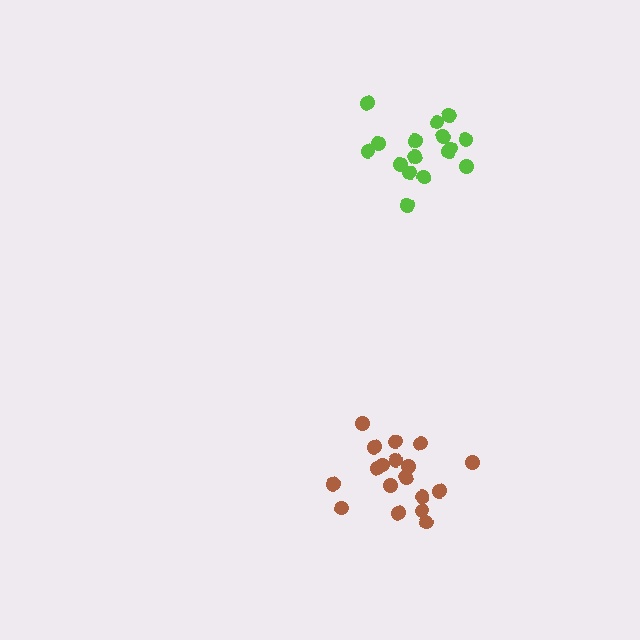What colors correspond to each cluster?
The clusters are colored: lime, brown.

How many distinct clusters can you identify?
There are 2 distinct clusters.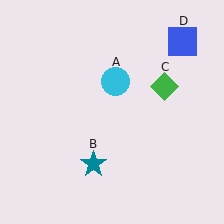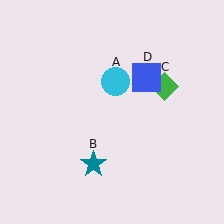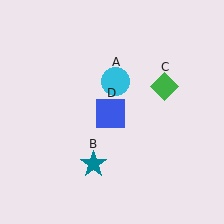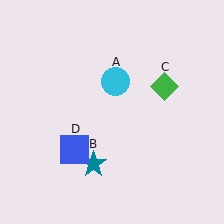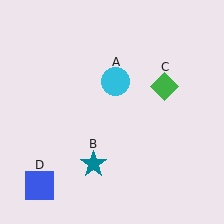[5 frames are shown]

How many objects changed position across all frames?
1 object changed position: blue square (object D).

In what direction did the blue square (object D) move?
The blue square (object D) moved down and to the left.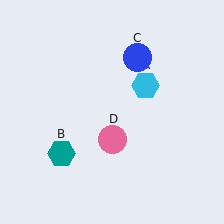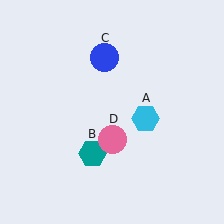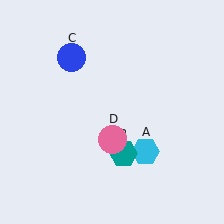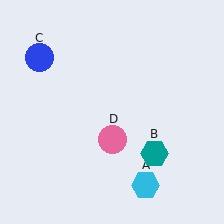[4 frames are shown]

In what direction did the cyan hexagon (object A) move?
The cyan hexagon (object A) moved down.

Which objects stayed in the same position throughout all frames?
Pink circle (object D) remained stationary.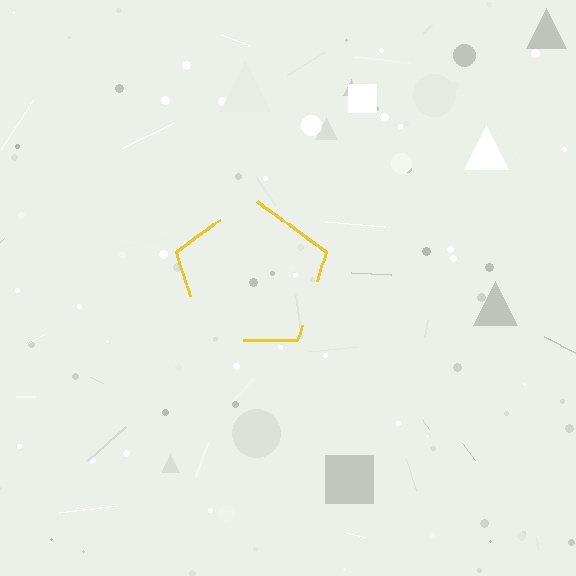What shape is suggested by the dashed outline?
The dashed outline suggests a pentagon.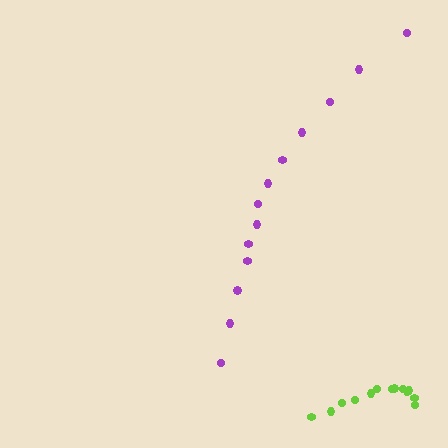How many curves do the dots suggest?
There are 2 distinct paths.